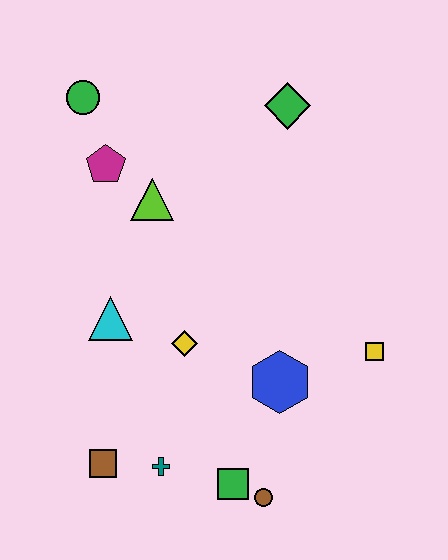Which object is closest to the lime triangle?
The magenta pentagon is closest to the lime triangle.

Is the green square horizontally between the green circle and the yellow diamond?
No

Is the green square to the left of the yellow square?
Yes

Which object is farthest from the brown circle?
The green circle is farthest from the brown circle.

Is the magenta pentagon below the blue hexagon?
No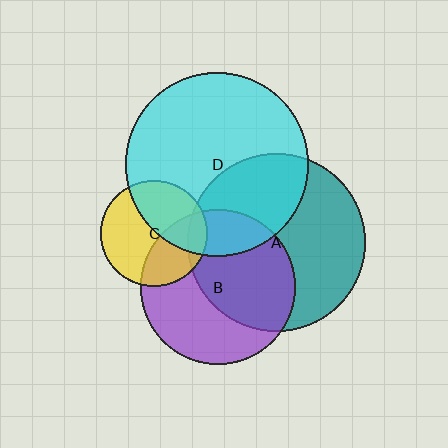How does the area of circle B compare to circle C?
Approximately 2.1 times.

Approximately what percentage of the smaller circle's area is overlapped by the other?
Approximately 35%.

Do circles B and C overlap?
Yes.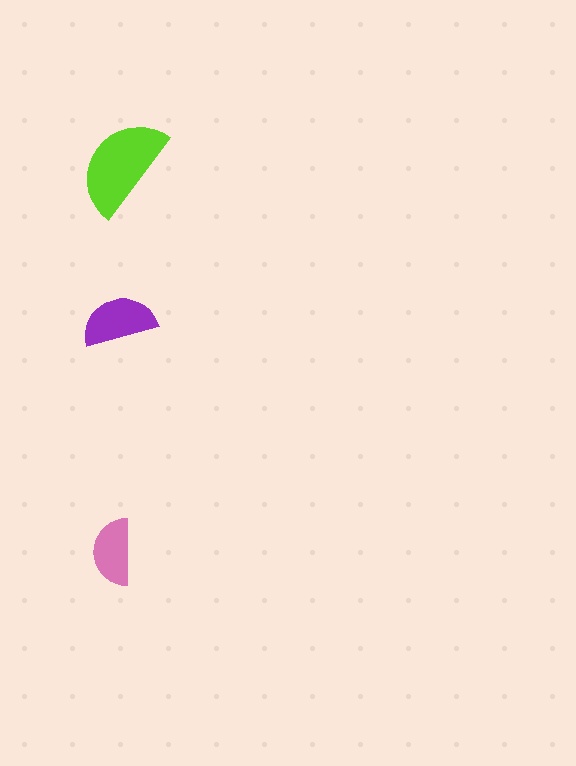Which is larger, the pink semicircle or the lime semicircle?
The lime one.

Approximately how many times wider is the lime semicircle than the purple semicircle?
About 1.5 times wider.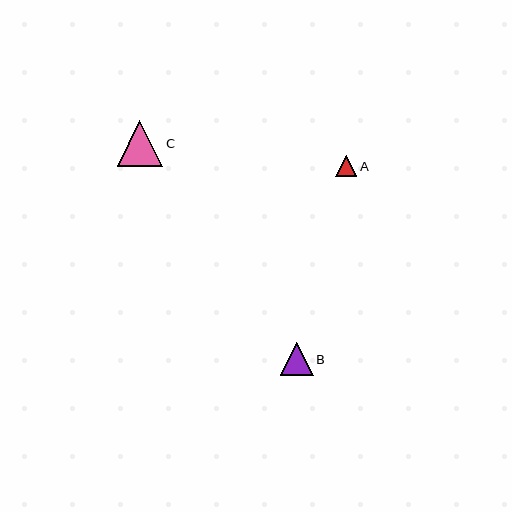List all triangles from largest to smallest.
From largest to smallest: C, B, A.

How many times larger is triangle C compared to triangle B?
Triangle C is approximately 1.4 times the size of triangle B.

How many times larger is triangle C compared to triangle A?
Triangle C is approximately 2.1 times the size of triangle A.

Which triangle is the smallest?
Triangle A is the smallest with a size of approximately 21 pixels.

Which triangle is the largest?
Triangle C is the largest with a size of approximately 46 pixels.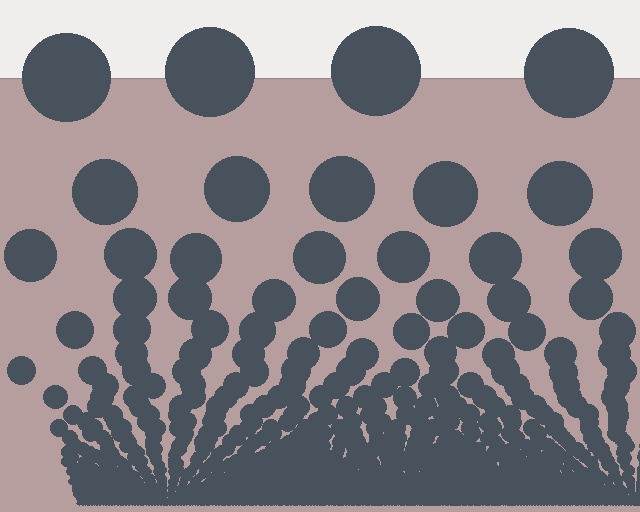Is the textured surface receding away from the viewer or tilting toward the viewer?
The surface appears to tilt toward the viewer. Texture elements get larger and sparser toward the top.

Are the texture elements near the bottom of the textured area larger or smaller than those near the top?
Smaller. The gradient is inverted — elements near the bottom are smaller and denser.